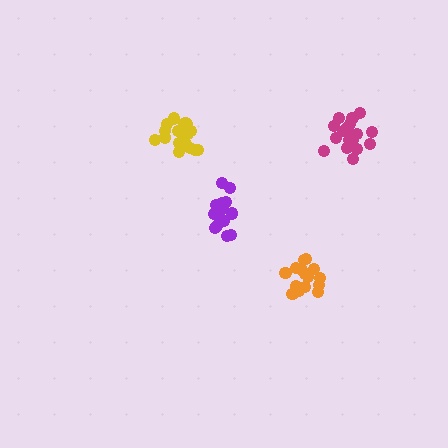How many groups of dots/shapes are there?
There are 4 groups.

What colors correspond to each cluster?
The clusters are colored: purple, orange, magenta, yellow.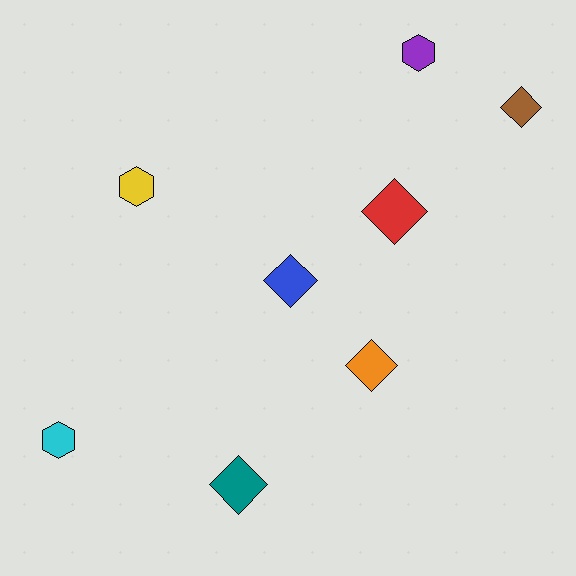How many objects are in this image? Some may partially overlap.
There are 8 objects.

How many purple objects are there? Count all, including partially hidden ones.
There is 1 purple object.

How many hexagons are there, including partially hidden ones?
There are 3 hexagons.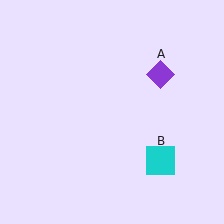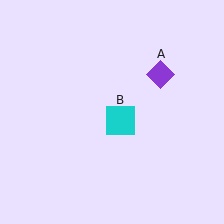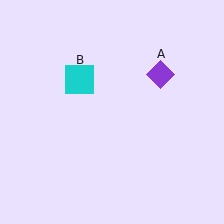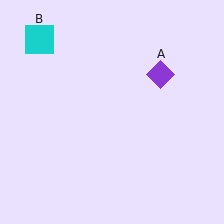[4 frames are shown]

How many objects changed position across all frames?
1 object changed position: cyan square (object B).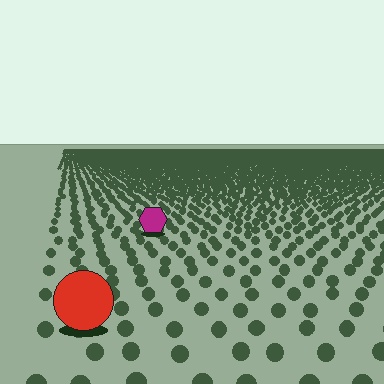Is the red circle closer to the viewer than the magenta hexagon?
Yes. The red circle is closer — you can tell from the texture gradient: the ground texture is coarser near it.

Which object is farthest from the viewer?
The magenta hexagon is farthest from the viewer. It appears smaller and the ground texture around it is denser.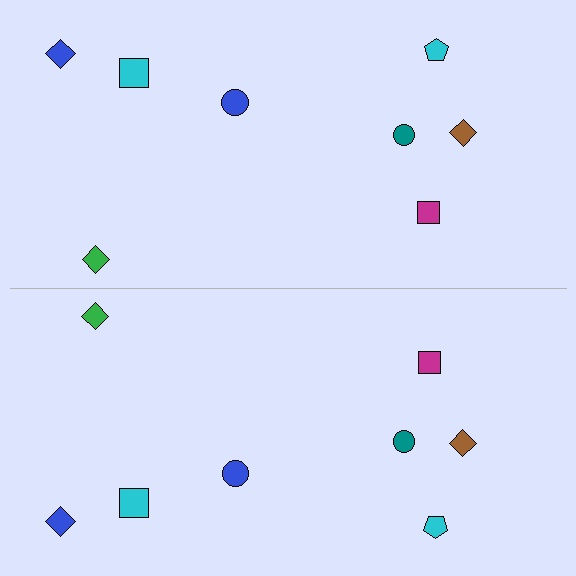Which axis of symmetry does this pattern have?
The pattern has a horizontal axis of symmetry running through the center of the image.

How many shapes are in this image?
There are 16 shapes in this image.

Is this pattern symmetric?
Yes, this pattern has bilateral (reflection) symmetry.